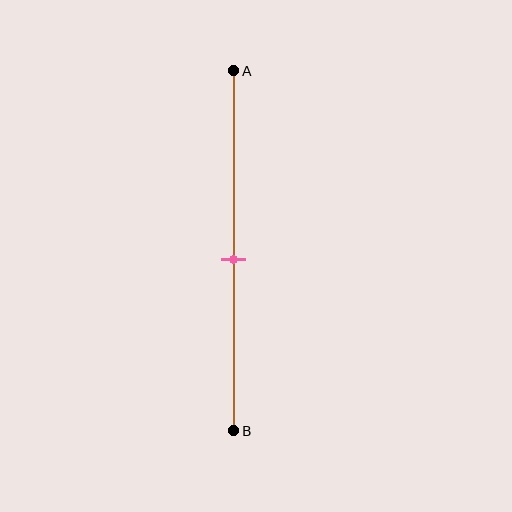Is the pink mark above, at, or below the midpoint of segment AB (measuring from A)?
The pink mark is approximately at the midpoint of segment AB.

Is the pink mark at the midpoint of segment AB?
Yes, the mark is approximately at the midpoint.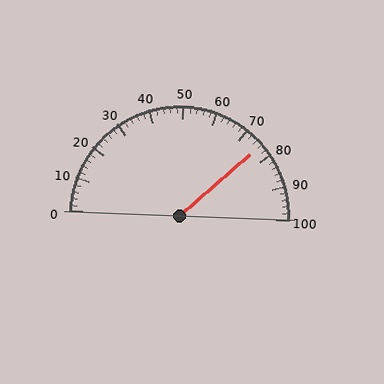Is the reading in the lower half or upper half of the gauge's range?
The reading is in the upper half of the range (0 to 100).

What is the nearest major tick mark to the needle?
The nearest major tick mark is 80.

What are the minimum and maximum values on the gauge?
The gauge ranges from 0 to 100.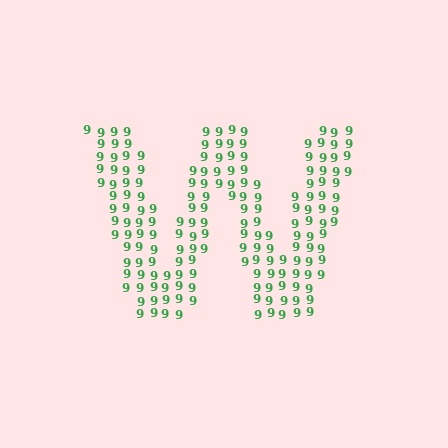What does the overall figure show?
The overall figure shows the letter W.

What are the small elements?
The small elements are digit 9's.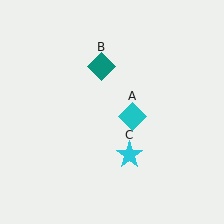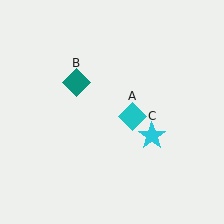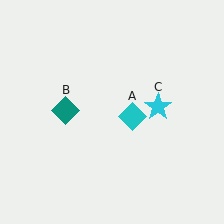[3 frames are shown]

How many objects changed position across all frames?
2 objects changed position: teal diamond (object B), cyan star (object C).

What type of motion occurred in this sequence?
The teal diamond (object B), cyan star (object C) rotated counterclockwise around the center of the scene.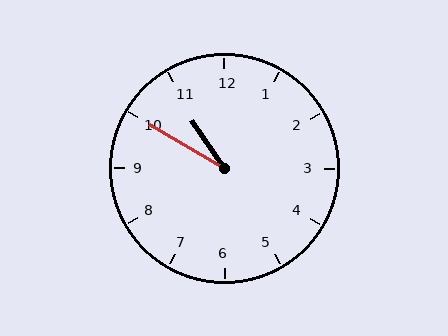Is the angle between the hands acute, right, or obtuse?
It is acute.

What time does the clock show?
10:50.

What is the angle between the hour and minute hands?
Approximately 25 degrees.